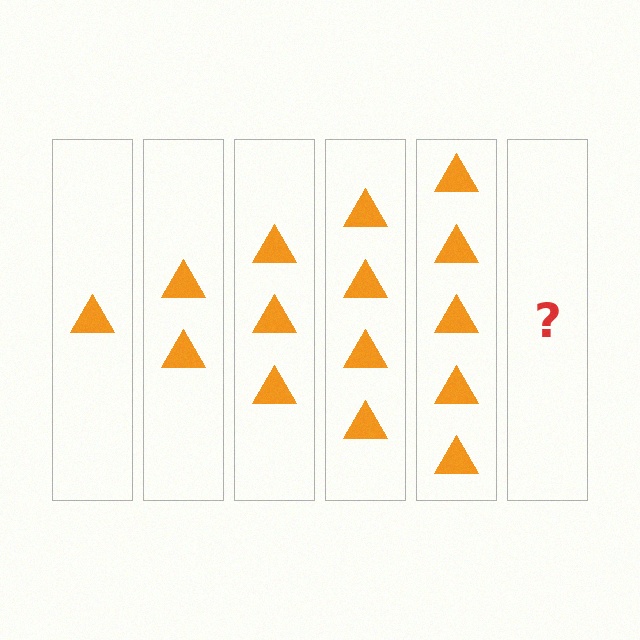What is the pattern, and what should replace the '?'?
The pattern is that each step adds one more triangle. The '?' should be 6 triangles.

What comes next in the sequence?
The next element should be 6 triangles.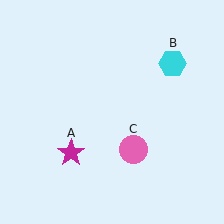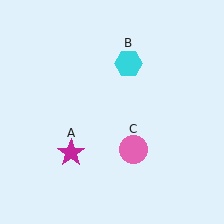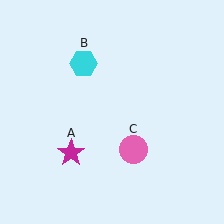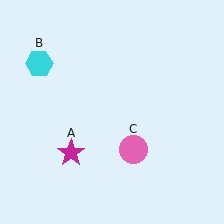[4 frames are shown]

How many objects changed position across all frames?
1 object changed position: cyan hexagon (object B).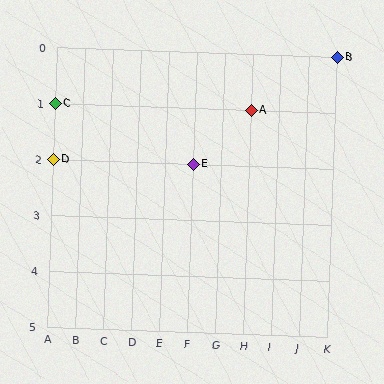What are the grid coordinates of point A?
Point A is at grid coordinates (H, 1).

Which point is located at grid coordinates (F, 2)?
Point E is at (F, 2).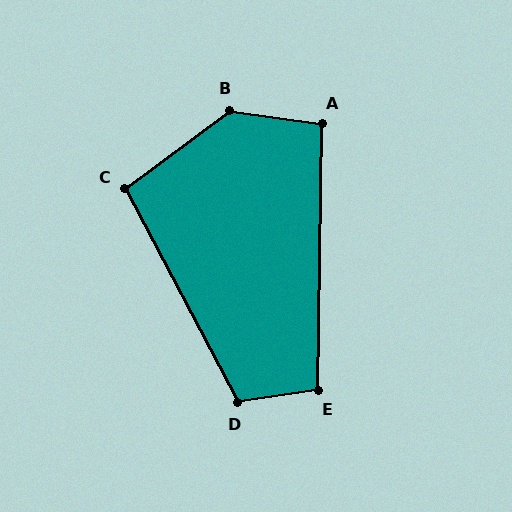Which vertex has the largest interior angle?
B, at approximately 135 degrees.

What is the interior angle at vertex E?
Approximately 100 degrees (obtuse).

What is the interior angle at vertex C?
Approximately 99 degrees (obtuse).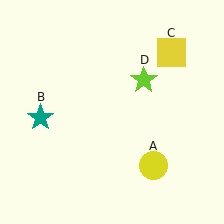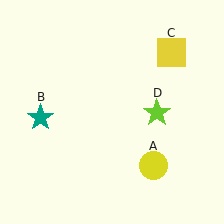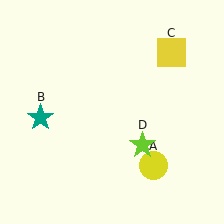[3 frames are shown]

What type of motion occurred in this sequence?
The lime star (object D) rotated clockwise around the center of the scene.